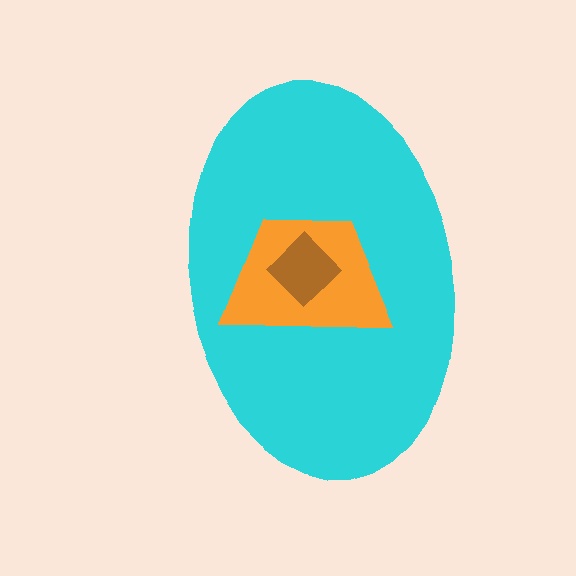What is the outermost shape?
The cyan ellipse.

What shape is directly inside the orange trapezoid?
The brown diamond.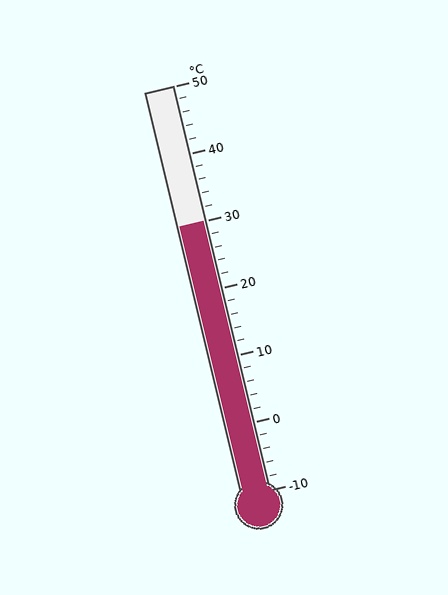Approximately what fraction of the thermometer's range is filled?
The thermometer is filled to approximately 65% of its range.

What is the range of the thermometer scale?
The thermometer scale ranges from -10°C to 50°C.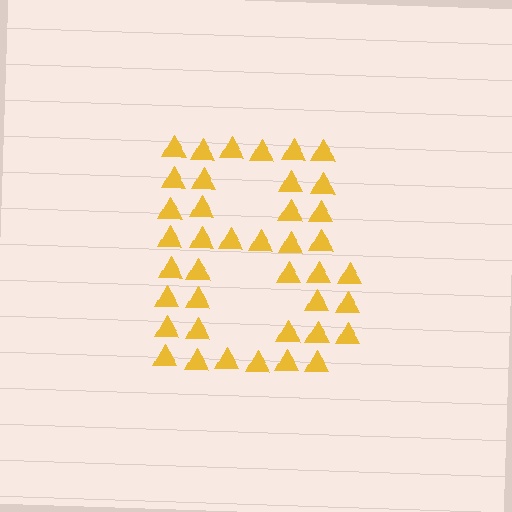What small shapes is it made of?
It is made of small triangles.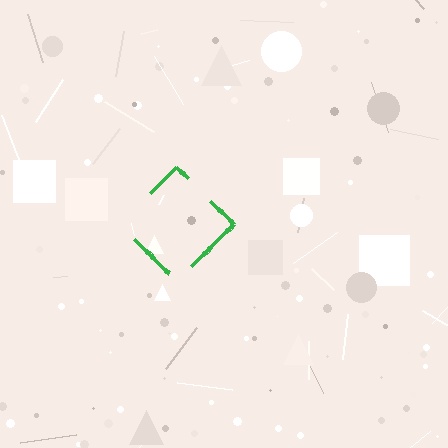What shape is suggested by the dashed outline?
The dashed outline suggests a diamond.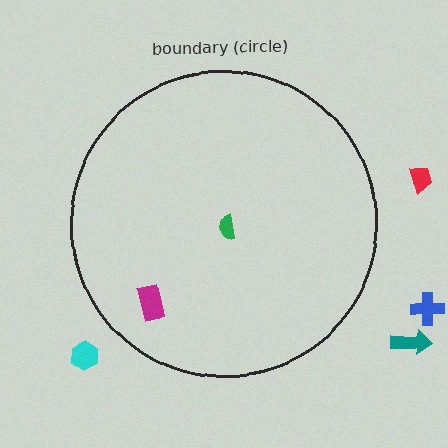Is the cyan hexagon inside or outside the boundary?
Outside.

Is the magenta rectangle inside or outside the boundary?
Inside.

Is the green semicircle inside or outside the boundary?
Inside.